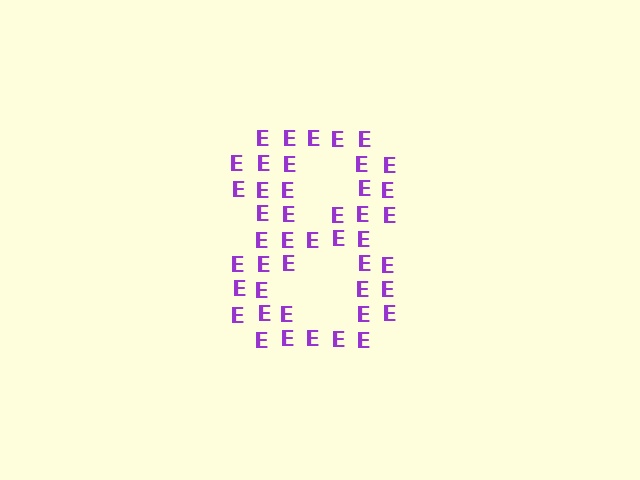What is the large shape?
The large shape is the digit 8.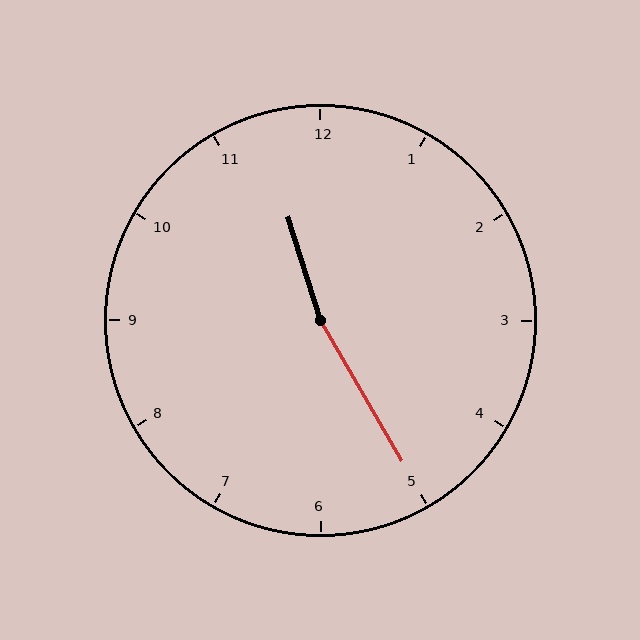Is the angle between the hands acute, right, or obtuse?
It is obtuse.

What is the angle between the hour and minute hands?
Approximately 168 degrees.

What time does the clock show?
11:25.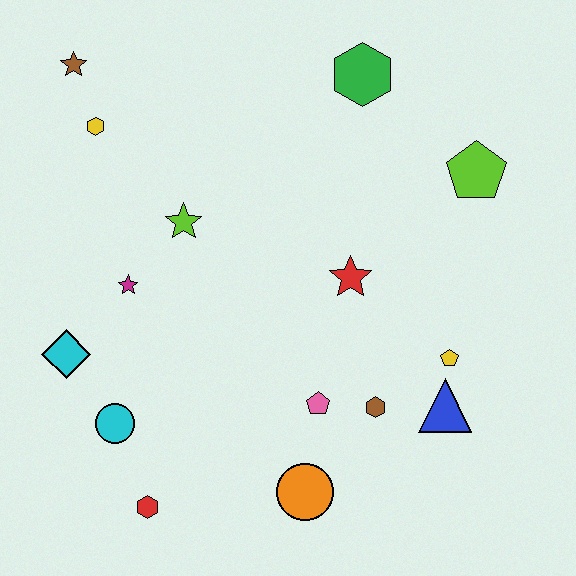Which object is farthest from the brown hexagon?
The brown star is farthest from the brown hexagon.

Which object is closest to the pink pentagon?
The brown hexagon is closest to the pink pentagon.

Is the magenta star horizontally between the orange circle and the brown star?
Yes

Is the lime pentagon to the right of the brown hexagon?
Yes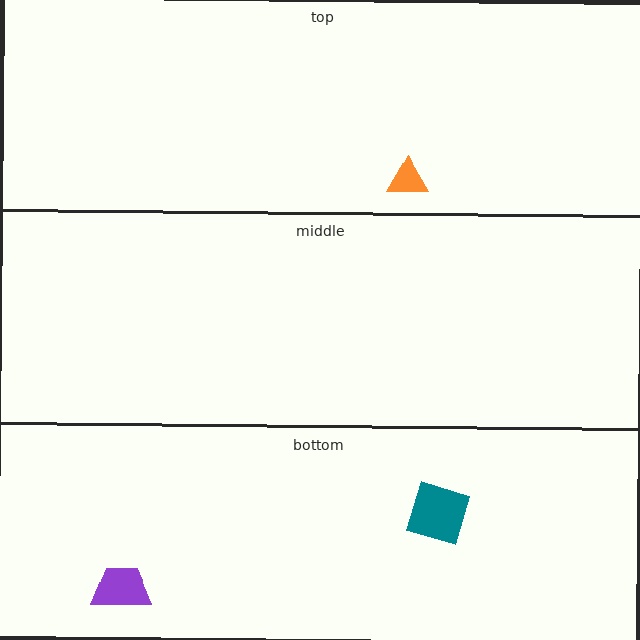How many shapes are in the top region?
1.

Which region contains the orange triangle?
The top region.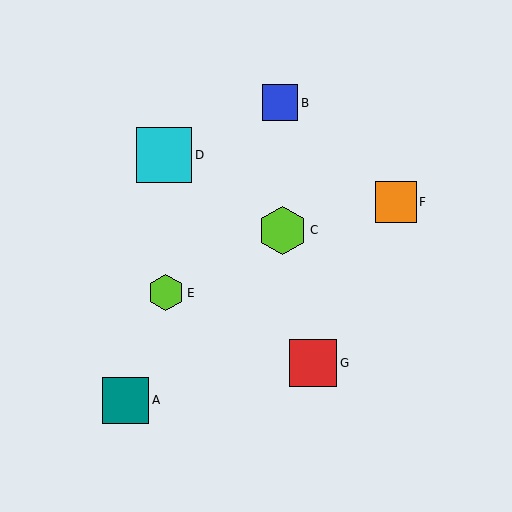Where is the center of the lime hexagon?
The center of the lime hexagon is at (166, 293).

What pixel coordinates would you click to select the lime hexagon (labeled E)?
Click at (166, 293) to select the lime hexagon E.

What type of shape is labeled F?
Shape F is an orange square.